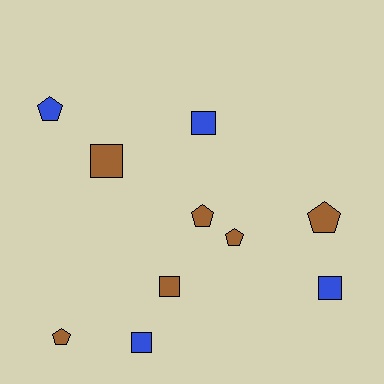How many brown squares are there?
There are 2 brown squares.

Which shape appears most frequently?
Square, with 5 objects.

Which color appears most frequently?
Brown, with 6 objects.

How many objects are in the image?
There are 10 objects.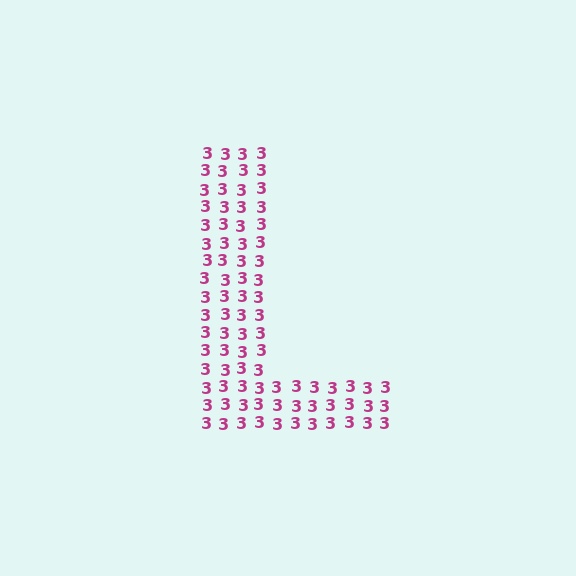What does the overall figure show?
The overall figure shows the letter L.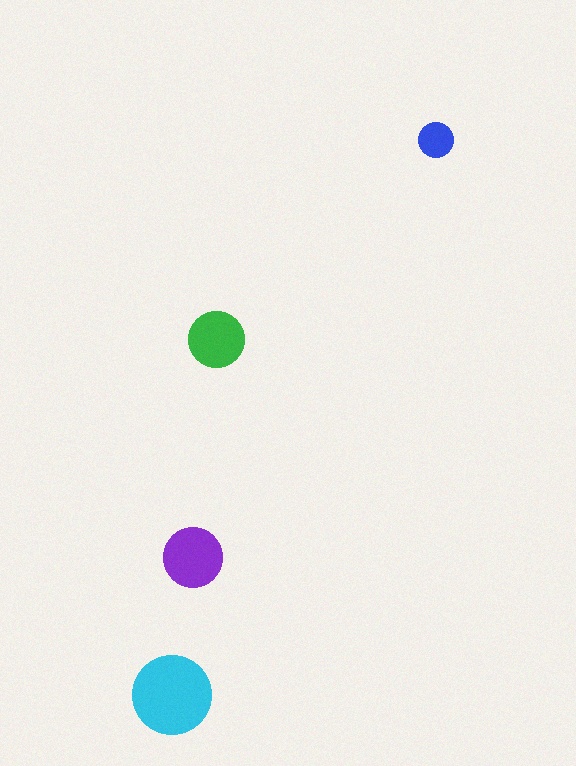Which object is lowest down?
The cyan circle is bottommost.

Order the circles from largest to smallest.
the cyan one, the purple one, the green one, the blue one.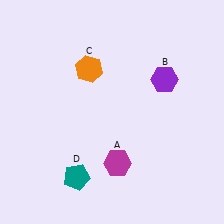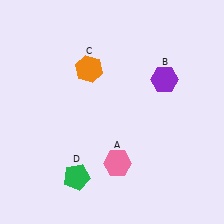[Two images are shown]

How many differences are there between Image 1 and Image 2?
There are 2 differences between the two images.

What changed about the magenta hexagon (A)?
In Image 1, A is magenta. In Image 2, it changed to pink.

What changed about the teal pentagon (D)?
In Image 1, D is teal. In Image 2, it changed to green.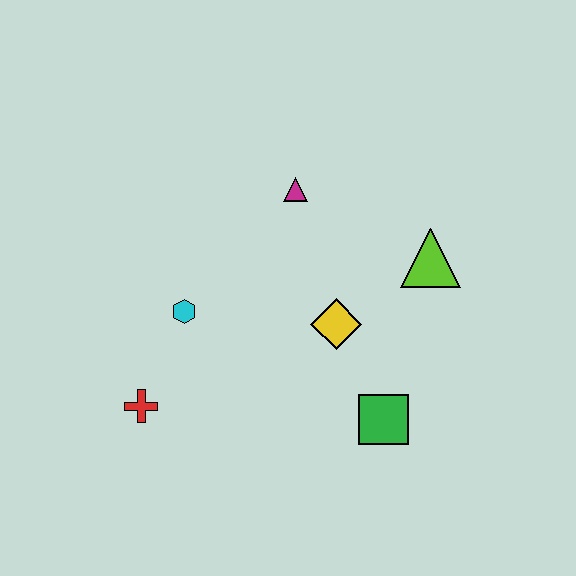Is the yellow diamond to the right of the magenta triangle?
Yes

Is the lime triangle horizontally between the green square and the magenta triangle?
No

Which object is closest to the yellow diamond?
The green square is closest to the yellow diamond.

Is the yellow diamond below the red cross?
No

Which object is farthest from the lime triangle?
The red cross is farthest from the lime triangle.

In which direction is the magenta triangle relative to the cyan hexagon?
The magenta triangle is above the cyan hexagon.